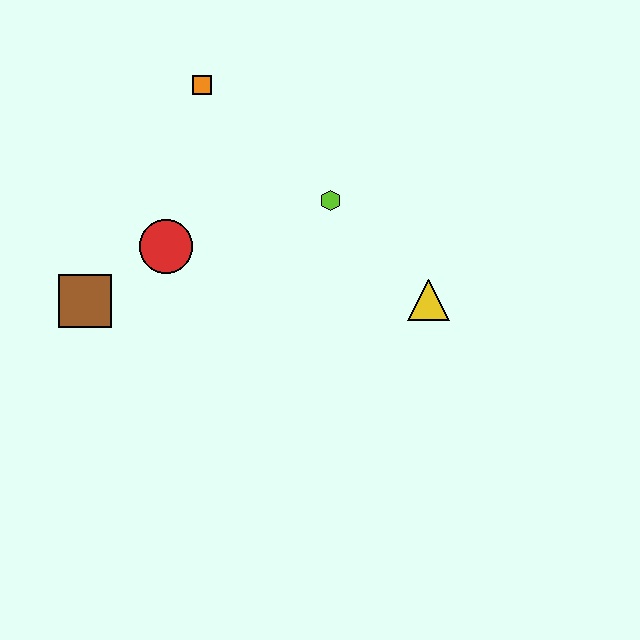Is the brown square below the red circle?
Yes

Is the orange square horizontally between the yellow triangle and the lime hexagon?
No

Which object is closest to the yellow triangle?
The lime hexagon is closest to the yellow triangle.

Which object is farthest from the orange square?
The yellow triangle is farthest from the orange square.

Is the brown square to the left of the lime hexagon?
Yes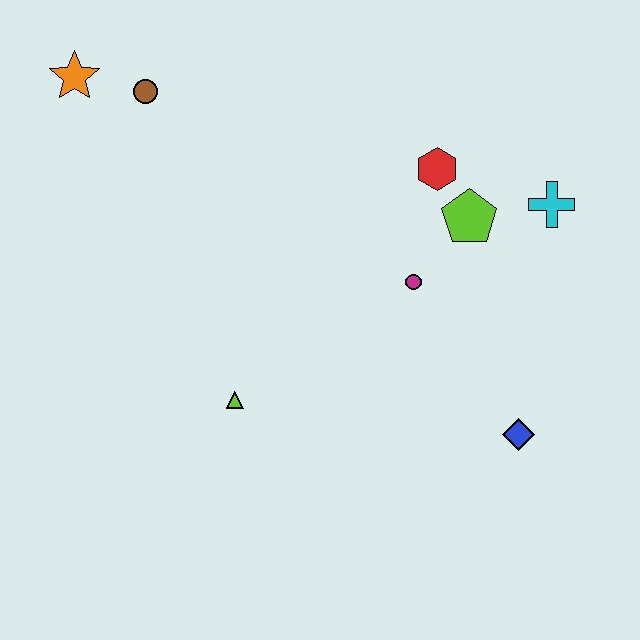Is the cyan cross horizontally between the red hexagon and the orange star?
No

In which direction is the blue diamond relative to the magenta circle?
The blue diamond is below the magenta circle.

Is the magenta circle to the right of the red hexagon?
No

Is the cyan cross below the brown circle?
Yes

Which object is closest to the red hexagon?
The lime pentagon is closest to the red hexagon.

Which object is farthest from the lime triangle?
The cyan cross is farthest from the lime triangle.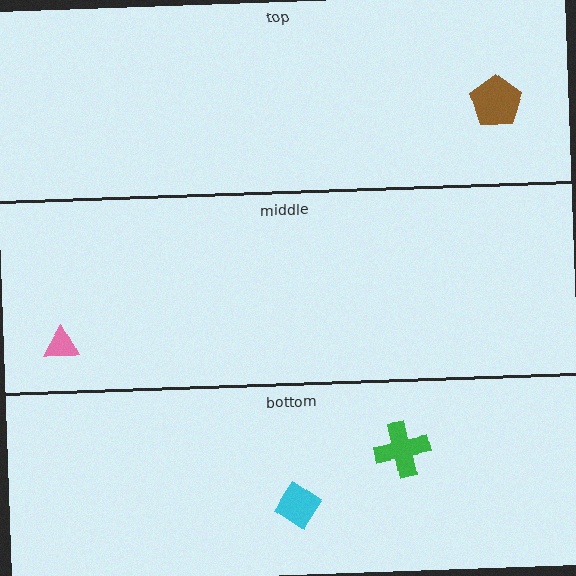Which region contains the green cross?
The bottom region.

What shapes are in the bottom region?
The green cross, the cyan diamond.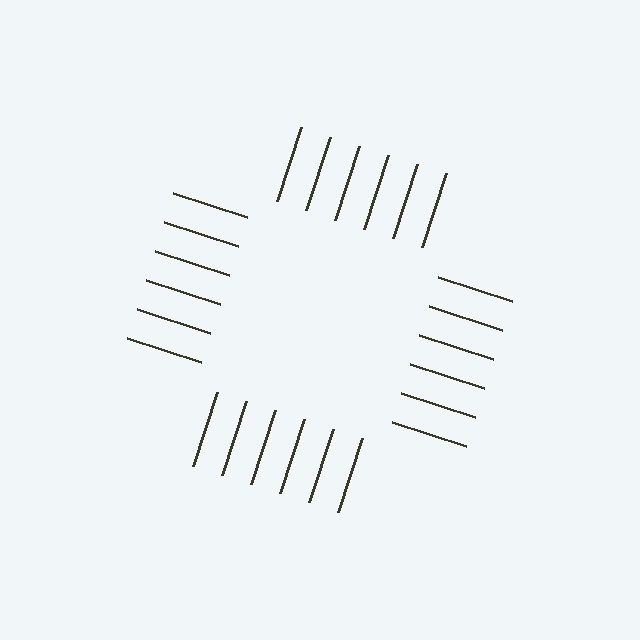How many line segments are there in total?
24 — 6 along each of the 4 edges.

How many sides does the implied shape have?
4 sides — the line-ends trace a square.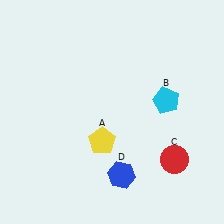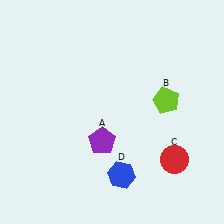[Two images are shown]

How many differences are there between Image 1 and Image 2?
There are 2 differences between the two images.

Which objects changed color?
A changed from yellow to purple. B changed from cyan to lime.